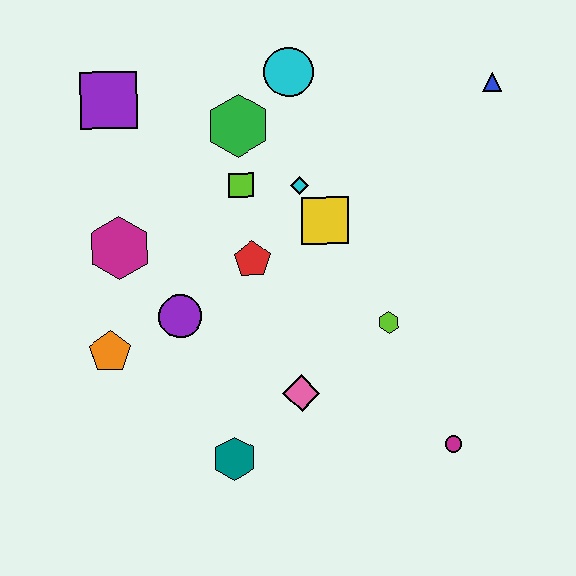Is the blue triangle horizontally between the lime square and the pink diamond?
No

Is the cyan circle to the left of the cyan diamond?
Yes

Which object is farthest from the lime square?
The magenta circle is farthest from the lime square.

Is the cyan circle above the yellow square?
Yes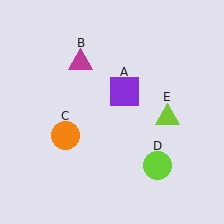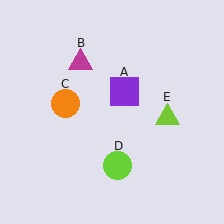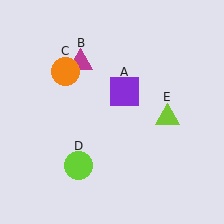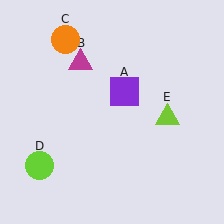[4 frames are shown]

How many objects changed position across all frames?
2 objects changed position: orange circle (object C), lime circle (object D).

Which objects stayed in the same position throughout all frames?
Purple square (object A) and magenta triangle (object B) and lime triangle (object E) remained stationary.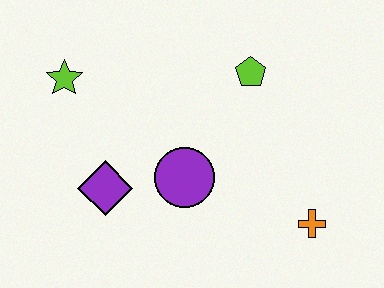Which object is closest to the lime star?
The purple diamond is closest to the lime star.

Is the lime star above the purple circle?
Yes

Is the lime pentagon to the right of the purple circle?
Yes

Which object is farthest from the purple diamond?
The orange cross is farthest from the purple diamond.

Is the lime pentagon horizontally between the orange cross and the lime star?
Yes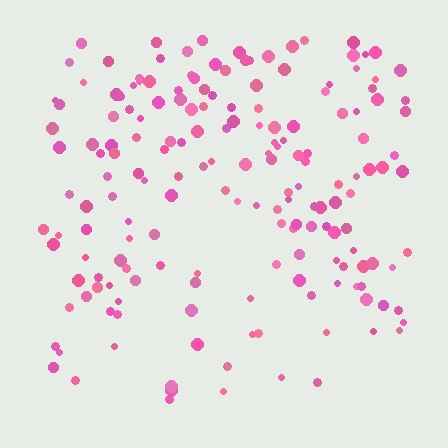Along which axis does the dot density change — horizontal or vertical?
Vertical.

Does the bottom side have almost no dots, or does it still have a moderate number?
Still a moderate number, just noticeably fewer than the top.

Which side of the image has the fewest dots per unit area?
The bottom.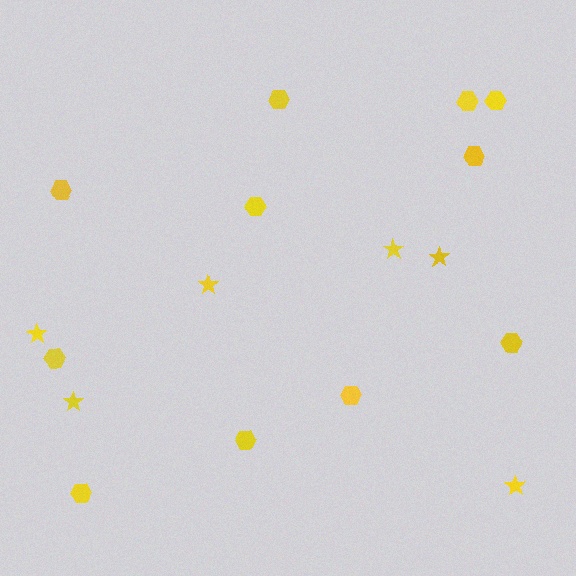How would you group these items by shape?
There are 2 groups: one group of stars (6) and one group of hexagons (11).